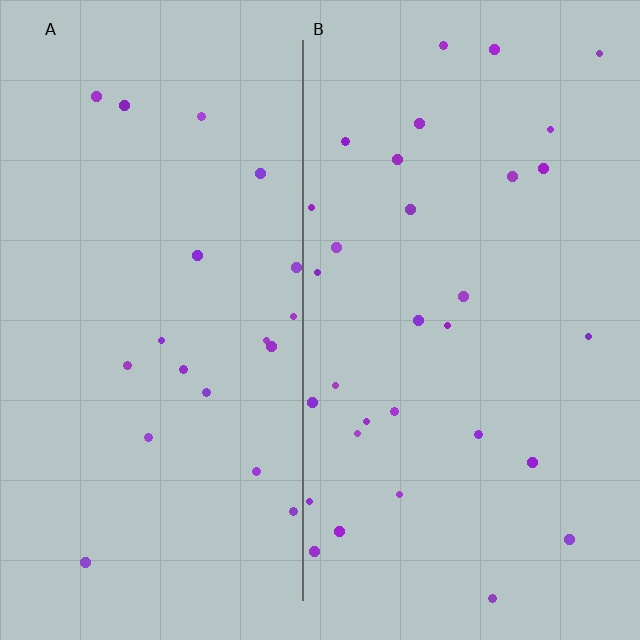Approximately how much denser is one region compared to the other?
Approximately 1.6× — region B over region A.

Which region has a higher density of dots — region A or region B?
B (the right).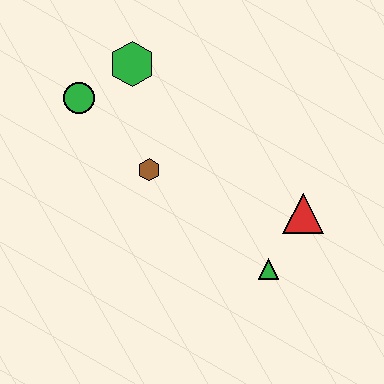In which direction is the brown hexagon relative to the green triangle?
The brown hexagon is to the left of the green triangle.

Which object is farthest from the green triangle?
The green circle is farthest from the green triangle.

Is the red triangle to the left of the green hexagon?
No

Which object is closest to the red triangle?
The green triangle is closest to the red triangle.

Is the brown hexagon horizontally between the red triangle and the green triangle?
No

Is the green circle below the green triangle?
No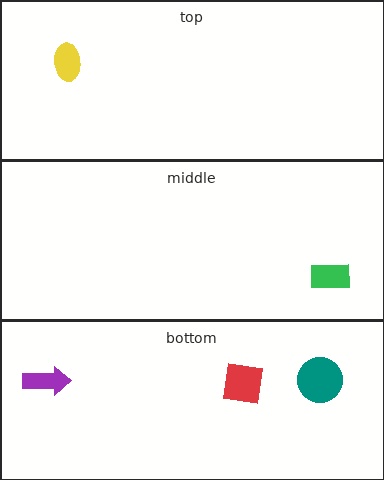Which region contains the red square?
The bottom region.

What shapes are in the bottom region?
The red square, the purple arrow, the teal circle.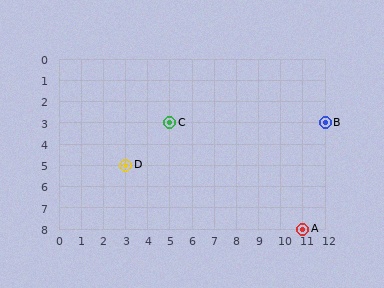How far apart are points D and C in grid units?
Points D and C are 2 columns and 2 rows apart (about 2.8 grid units diagonally).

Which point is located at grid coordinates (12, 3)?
Point B is at (12, 3).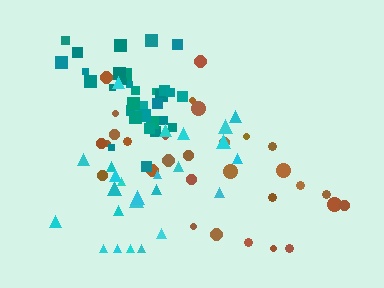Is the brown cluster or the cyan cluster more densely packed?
Cyan.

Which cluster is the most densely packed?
Teal.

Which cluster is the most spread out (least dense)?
Brown.